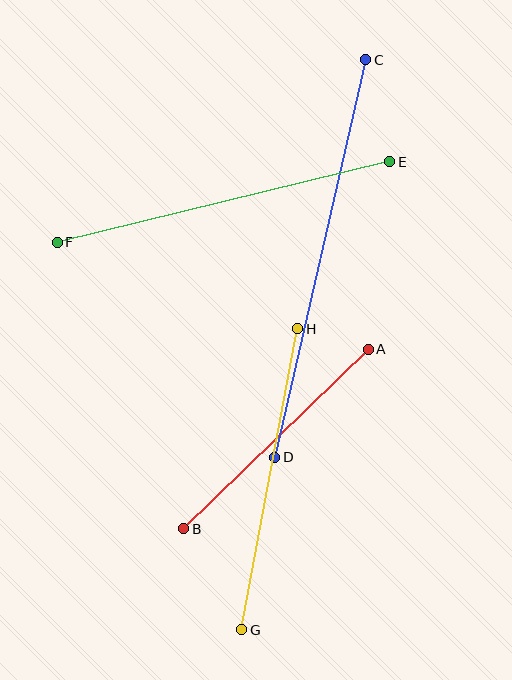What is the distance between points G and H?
The distance is approximately 306 pixels.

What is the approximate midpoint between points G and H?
The midpoint is at approximately (270, 479) pixels.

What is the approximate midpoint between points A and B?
The midpoint is at approximately (276, 439) pixels.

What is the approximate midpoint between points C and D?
The midpoint is at approximately (320, 258) pixels.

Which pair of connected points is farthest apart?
Points C and D are farthest apart.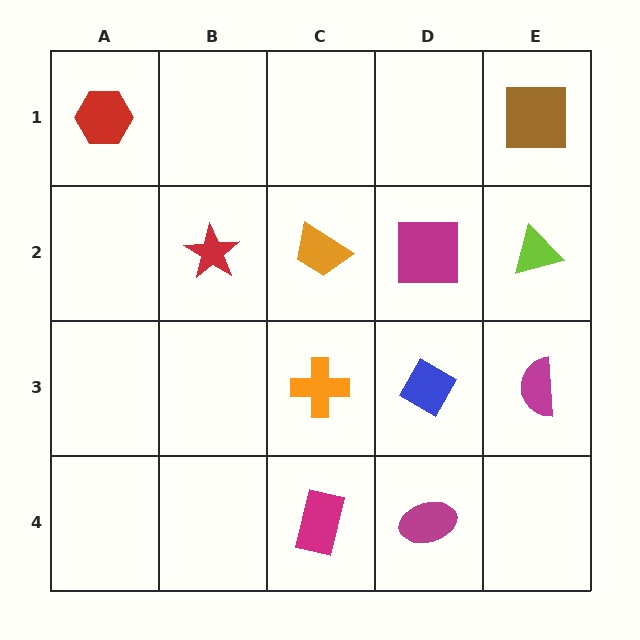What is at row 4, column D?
A magenta ellipse.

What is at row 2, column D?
A magenta square.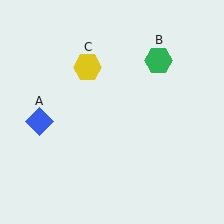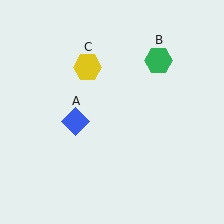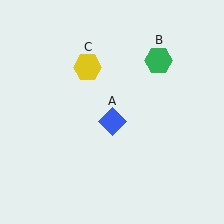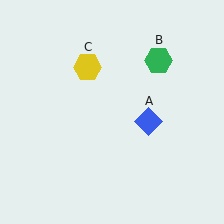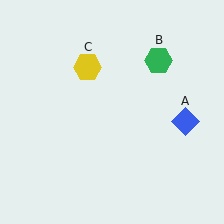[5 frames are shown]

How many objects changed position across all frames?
1 object changed position: blue diamond (object A).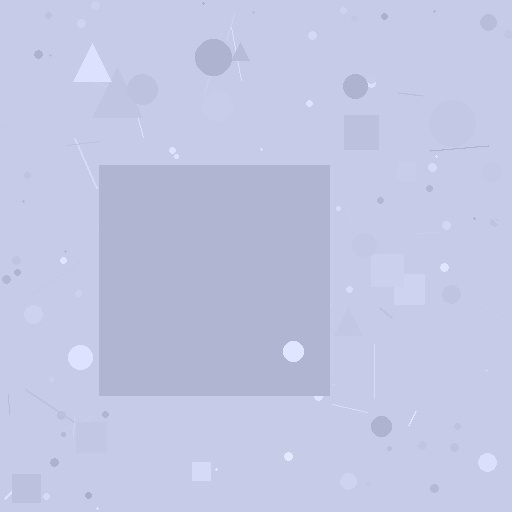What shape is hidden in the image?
A square is hidden in the image.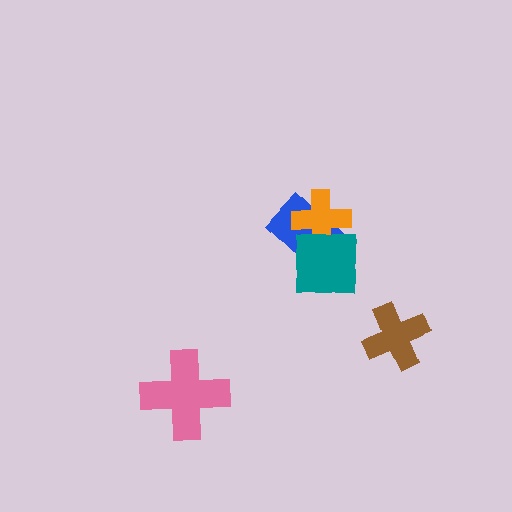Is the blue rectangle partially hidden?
Yes, it is partially covered by another shape.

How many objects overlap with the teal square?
2 objects overlap with the teal square.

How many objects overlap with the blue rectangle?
2 objects overlap with the blue rectangle.